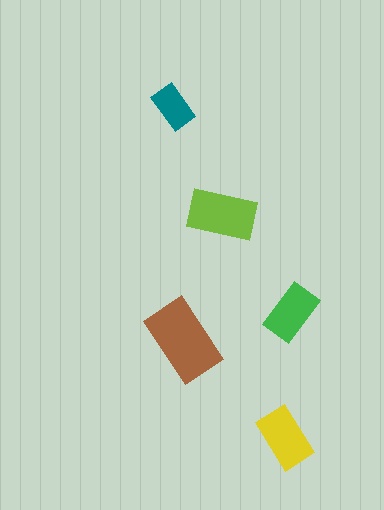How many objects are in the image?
There are 5 objects in the image.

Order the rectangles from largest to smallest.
the brown one, the lime one, the yellow one, the green one, the teal one.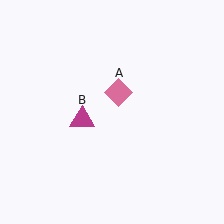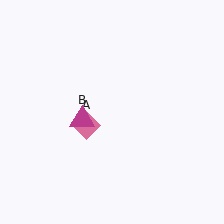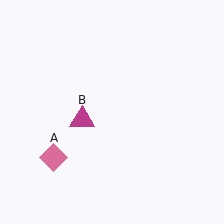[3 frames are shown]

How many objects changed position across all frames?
1 object changed position: pink diamond (object A).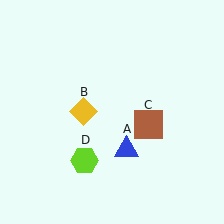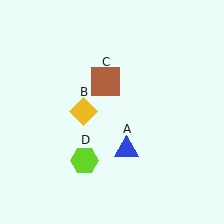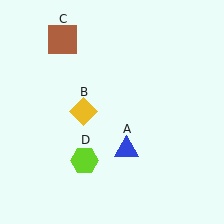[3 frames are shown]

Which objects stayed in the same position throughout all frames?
Blue triangle (object A) and yellow diamond (object B) and lime hexagon (object D) remained stationary.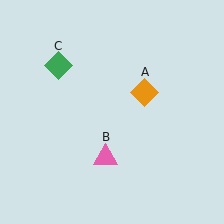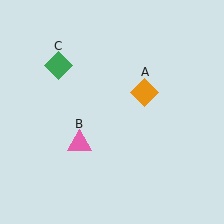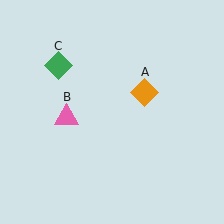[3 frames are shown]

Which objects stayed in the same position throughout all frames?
Orange diamond (object A) and green diamond (object C) remained stationary.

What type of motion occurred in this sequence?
The pink triangle (object B) rotated clockwise around the center of the scene.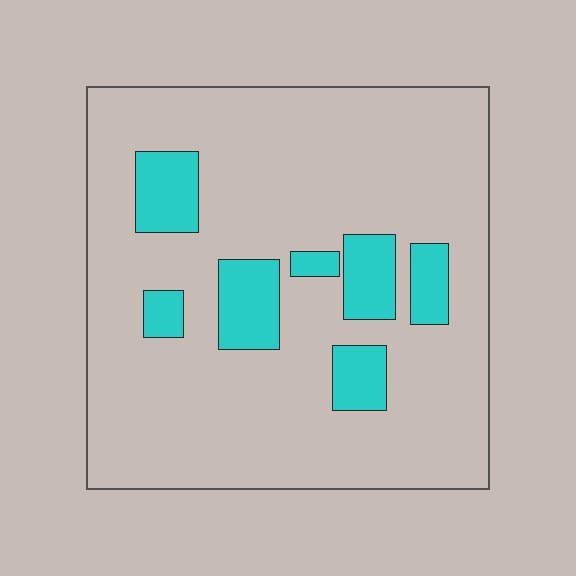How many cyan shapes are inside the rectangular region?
7.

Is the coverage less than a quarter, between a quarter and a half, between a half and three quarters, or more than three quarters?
Less than a quarter.